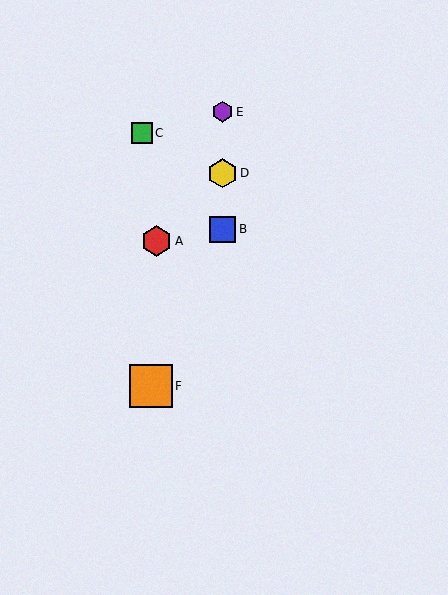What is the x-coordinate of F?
Object F is at x≈151.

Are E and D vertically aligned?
Yes, both are at x≈223.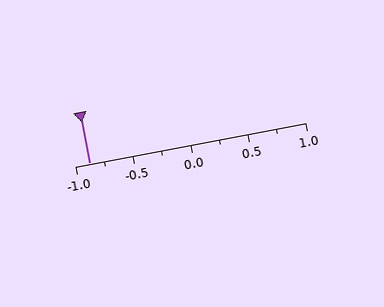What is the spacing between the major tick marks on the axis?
The major ticks are spaced 0.5 apart.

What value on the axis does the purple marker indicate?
The marker indicates approximately -0.88.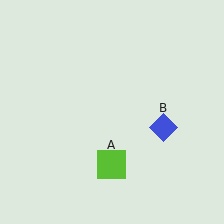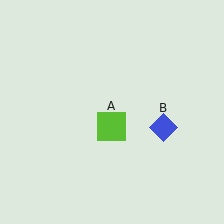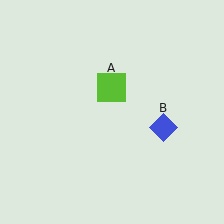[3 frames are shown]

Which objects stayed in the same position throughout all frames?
Blue diamond (object B) remained stationary.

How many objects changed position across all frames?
1 object changed position: lime square (object A).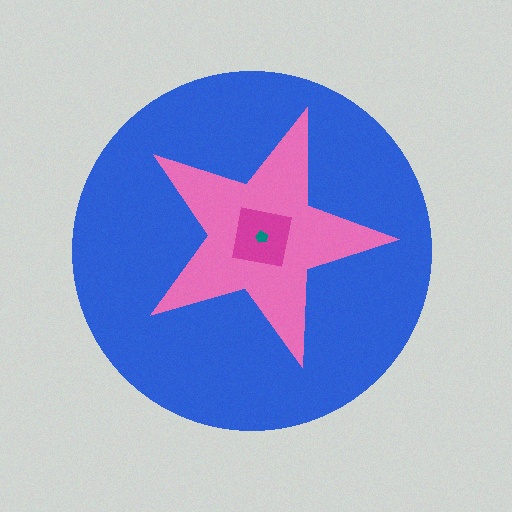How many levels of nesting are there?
4.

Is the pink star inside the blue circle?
Yes.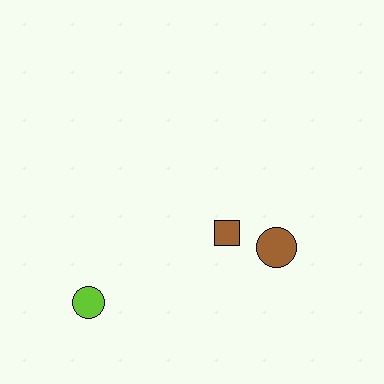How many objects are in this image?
There are 3 objects.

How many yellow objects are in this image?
There are no yellow objects.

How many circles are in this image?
There are 2 circles.